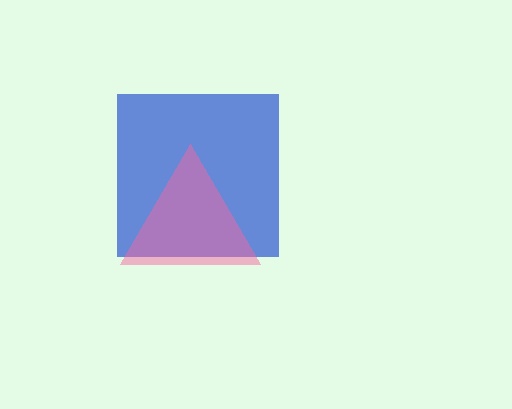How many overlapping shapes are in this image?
There are 2 overlapping shapes in the image.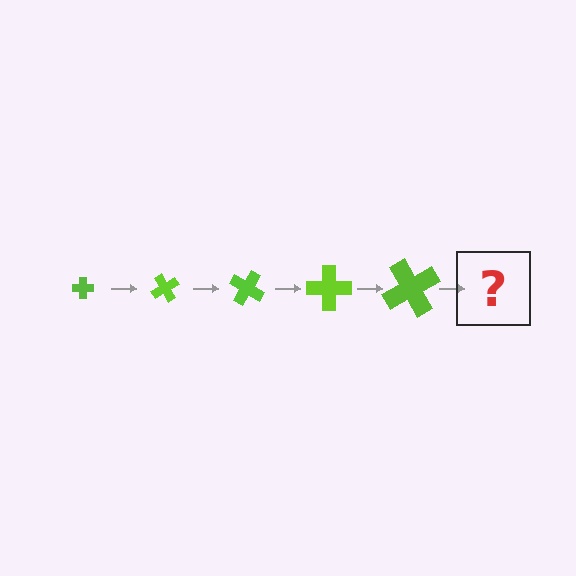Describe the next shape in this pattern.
It should be a cross, larger than the previous one and rotated 300 degrees from the start.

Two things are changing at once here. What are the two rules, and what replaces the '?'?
The two rules are that the cross grows larger each step and it rotates 60 degrees each step. The '?' should be a cross, larger than the previous one and rotated 300 degrees from the start.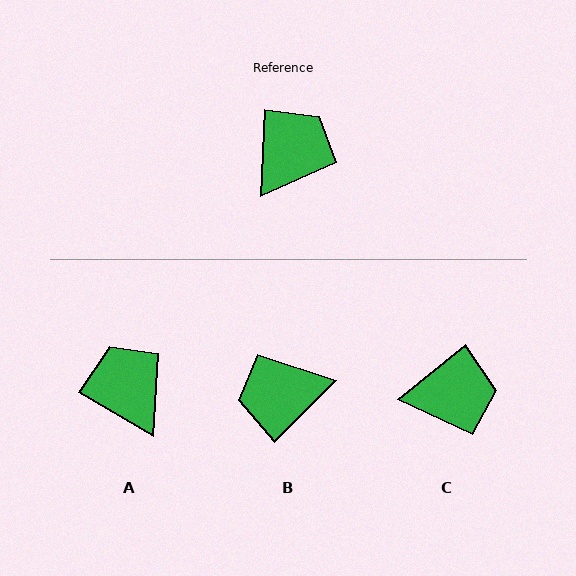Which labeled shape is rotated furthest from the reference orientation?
B, about 138 degrees away.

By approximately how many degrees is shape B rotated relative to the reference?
Approximately 138 degrees counter-clockwise.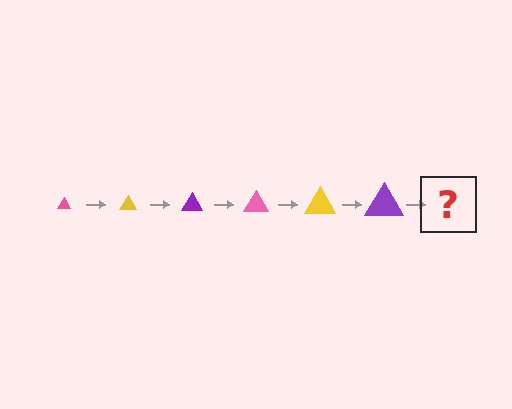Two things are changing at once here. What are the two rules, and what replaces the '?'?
The two rules are that the triangle grows larger each step and the color cycles through pink, yellow, and purple. The '?' should be a pink triangle, larger than the previous one.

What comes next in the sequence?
The next element should be a pink triangle, larger than the previous one.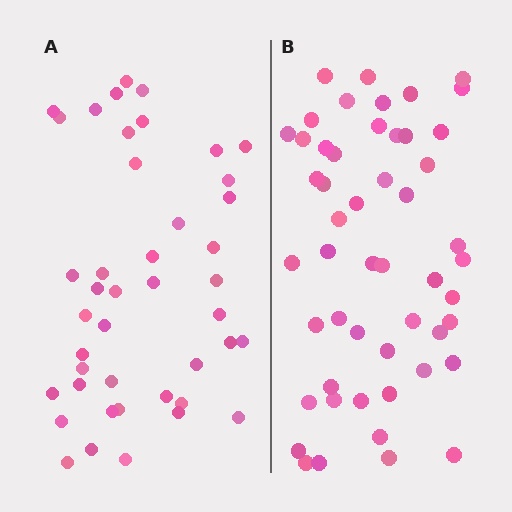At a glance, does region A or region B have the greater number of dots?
Region B (the right region) has more dots.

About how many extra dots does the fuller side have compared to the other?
Region B has roughly 8 or so more dots than region A.